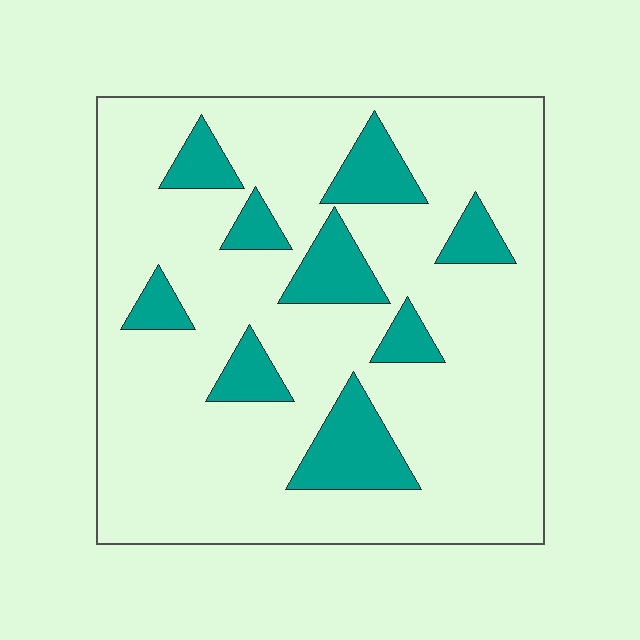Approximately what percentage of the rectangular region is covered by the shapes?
Approximately 20%.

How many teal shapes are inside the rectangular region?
9.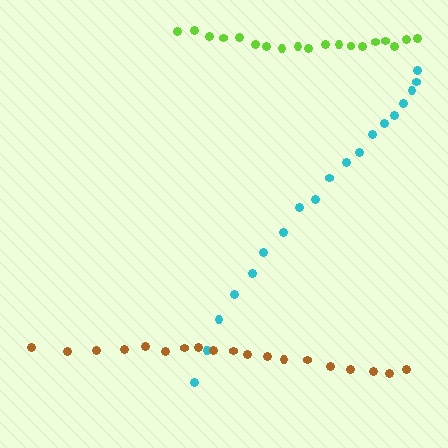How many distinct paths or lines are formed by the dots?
There are 3 distinct paths.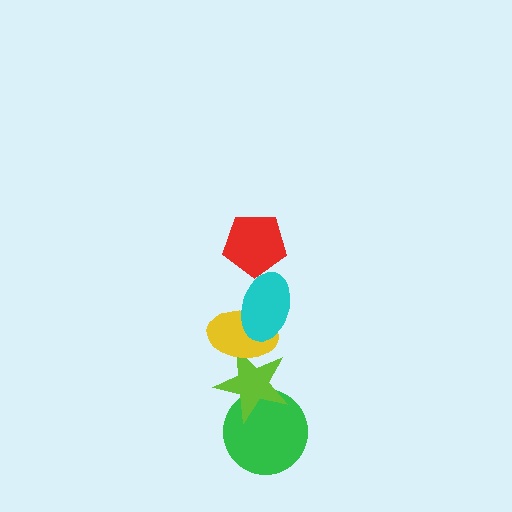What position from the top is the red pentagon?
The red pentagon is 1st from the top.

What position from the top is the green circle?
The green circle is 5th from the top.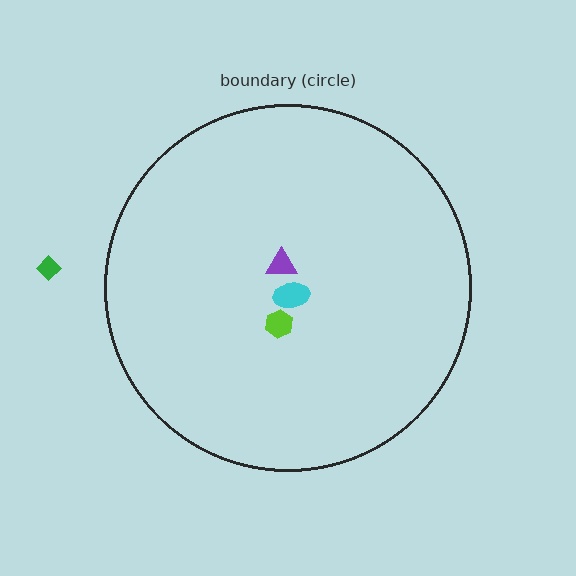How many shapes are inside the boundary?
3 inside, 1 outside.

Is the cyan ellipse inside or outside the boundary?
Inside.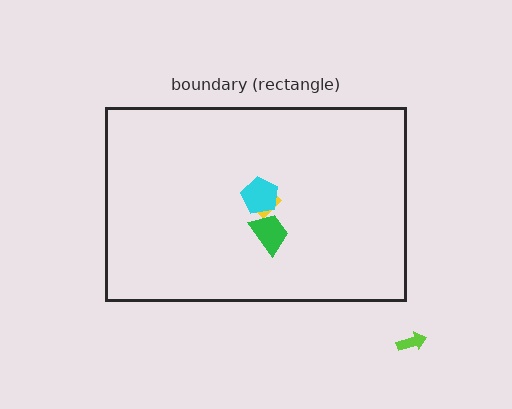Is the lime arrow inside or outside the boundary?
Outside.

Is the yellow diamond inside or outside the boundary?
Inside.